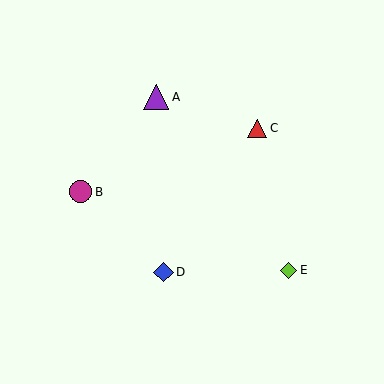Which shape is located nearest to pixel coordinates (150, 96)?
The purple triangle (labeled A) at (156, 97) is nearest to that location.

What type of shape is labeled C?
Shape C is a red triangle.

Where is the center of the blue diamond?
The center of the blue diamond is at (163, 272).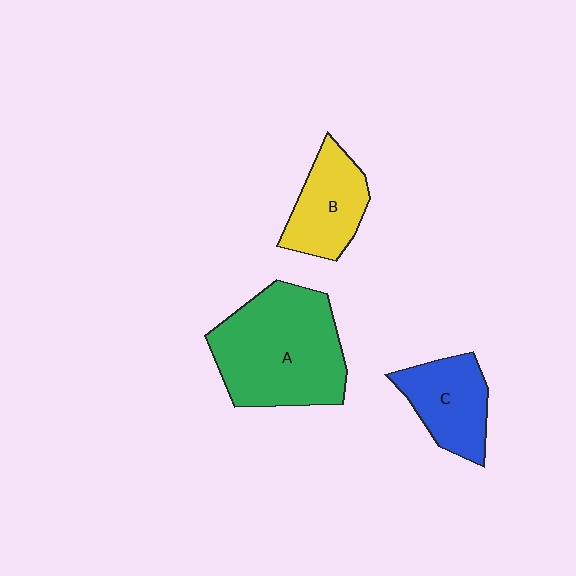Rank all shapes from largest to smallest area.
From largest to smallest: A (green), C (blue), B (yellow).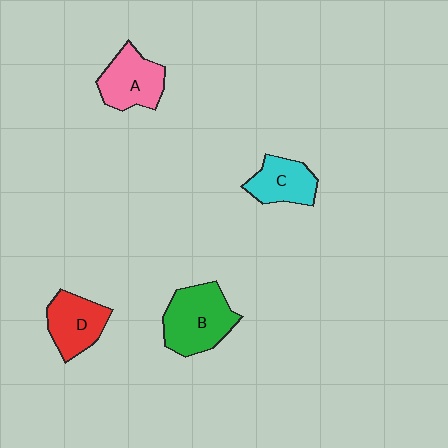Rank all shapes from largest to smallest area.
From largest to smallest: B (green), A (pink), D (red), C (cyan).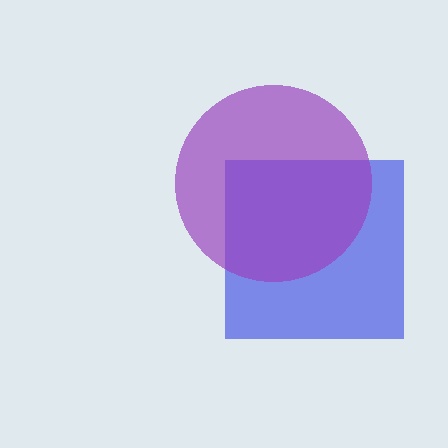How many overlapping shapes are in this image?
There are 2 overlapping shapes in the image.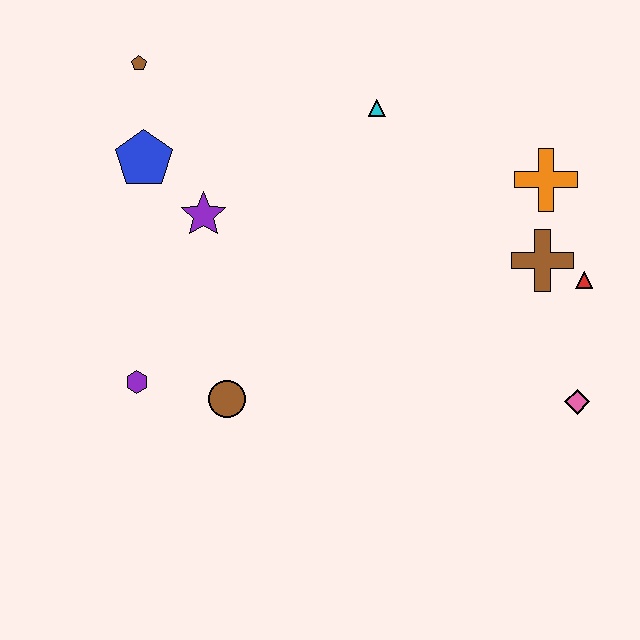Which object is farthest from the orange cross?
The purple hexagon is farthest from the orange cross.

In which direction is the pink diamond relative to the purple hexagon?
The pink diamond is to the right of the purple hexagon.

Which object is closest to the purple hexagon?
The brown circle is closest to the purple hexagon.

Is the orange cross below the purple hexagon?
No